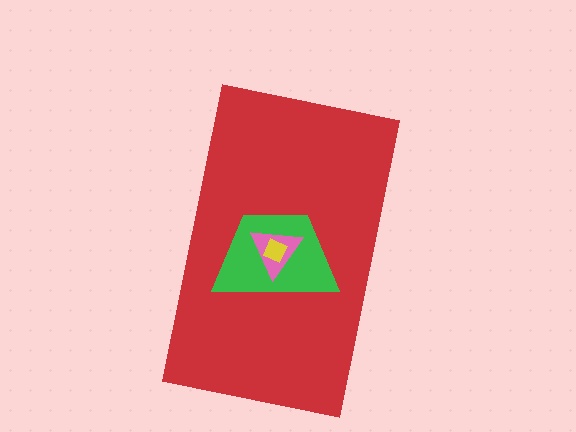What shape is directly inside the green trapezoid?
The pink triangle.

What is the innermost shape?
The yellow diamond.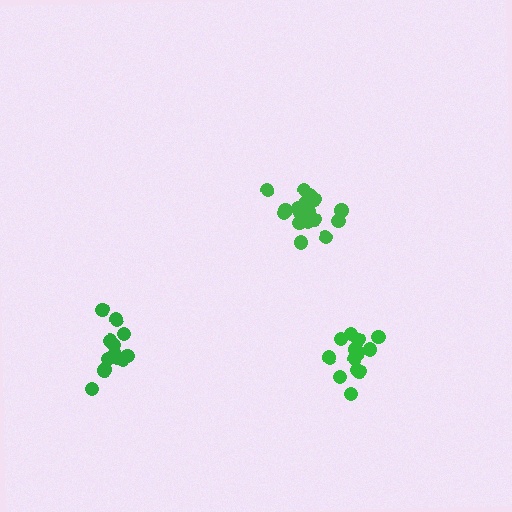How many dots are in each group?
Group 1: 14 dots, Group 2: 12 dots, Group 3: 18 dots (44 total).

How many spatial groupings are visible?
There are 3 spatial groupings.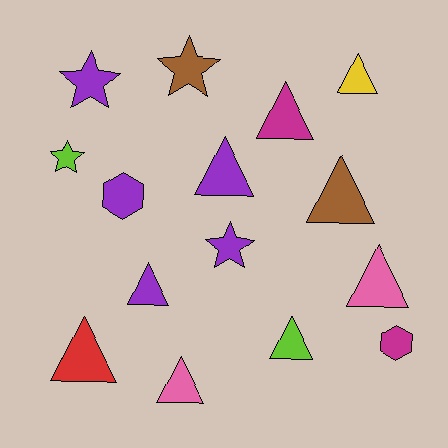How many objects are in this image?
There are 15 objects.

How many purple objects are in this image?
There are 5 purple objects.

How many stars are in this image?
There are 4 stars.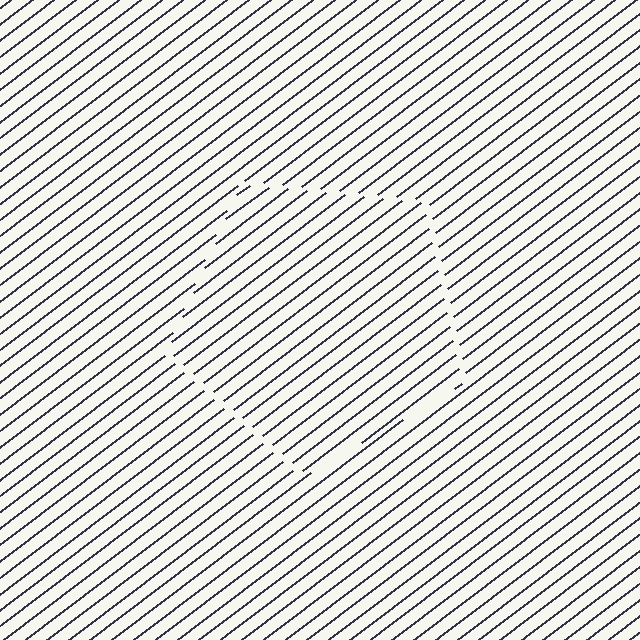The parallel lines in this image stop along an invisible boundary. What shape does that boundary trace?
An illusory pentagon. The interior of the shape contains the same grating, shifted by half a period — the contour is defined by the phase discontinuity where line-ends from the inner and outer gratings abut.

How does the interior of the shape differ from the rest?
The interior of the shape contains the same grating, shifted by half a period — the contour is defined by the phase discontinuity where line-ends from the inner and outer gratings abut.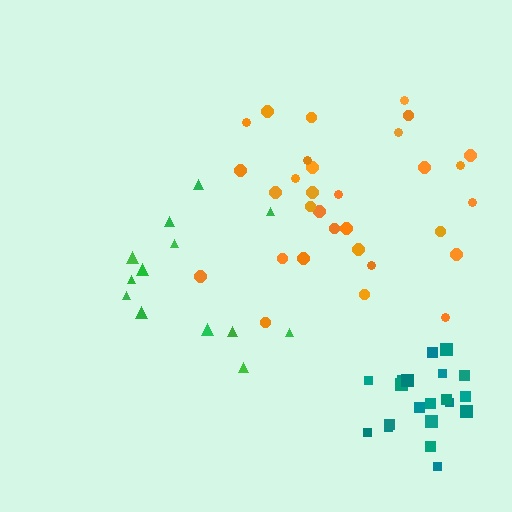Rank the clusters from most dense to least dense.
teal, orange, green.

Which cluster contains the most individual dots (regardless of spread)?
Orange (31).